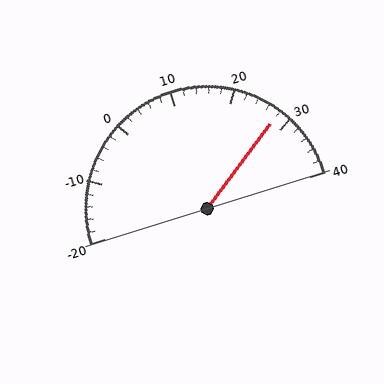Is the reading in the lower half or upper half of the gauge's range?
The reading is in the upper half of the range (-20 to 40).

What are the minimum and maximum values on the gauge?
The gauge ranges from -20 to 40.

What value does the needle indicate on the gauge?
The needle indicates approximately 28.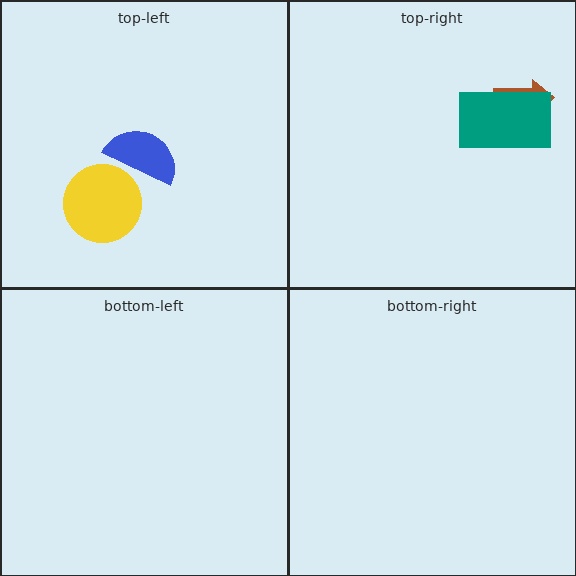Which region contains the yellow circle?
The top-left region.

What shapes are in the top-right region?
The brown arrow, the teal rectangle.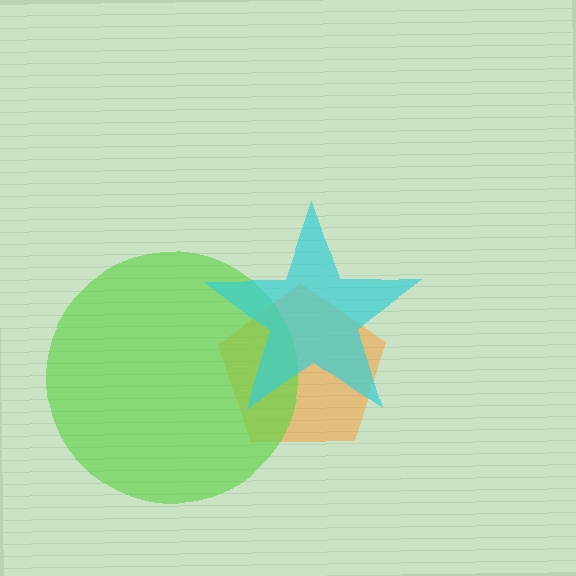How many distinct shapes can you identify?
There are 3 distinct shapes: an orange pentagon, a lime circle, a cyan star.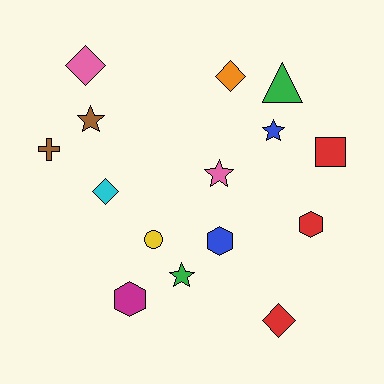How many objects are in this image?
There are 15 objects.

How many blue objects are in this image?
There are 2 blue objects.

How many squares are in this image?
There is 1 square.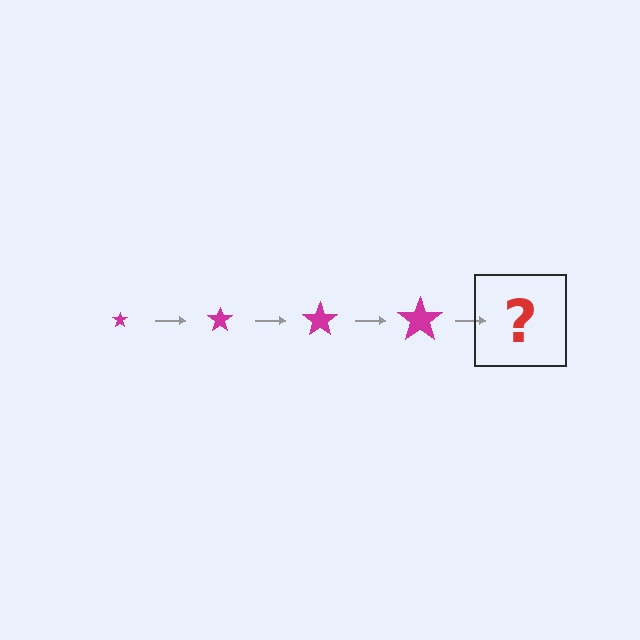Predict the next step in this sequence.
The next step is a magenta star, larger than the previous one.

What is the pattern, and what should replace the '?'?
The pattern is that the star gets progressively larger each step. The '?' should be a magenta star, larger than the previous one.